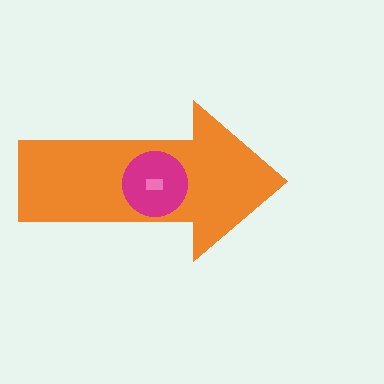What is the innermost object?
The pink rectangle.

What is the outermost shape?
The orange arrow.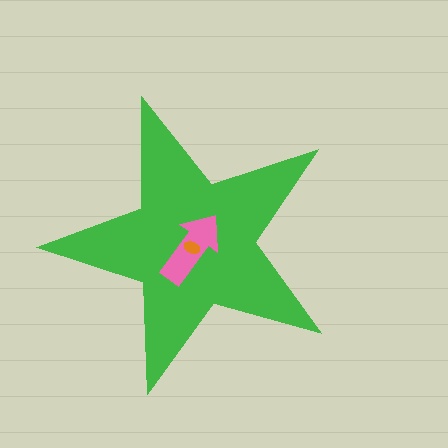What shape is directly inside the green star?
The pink arrow.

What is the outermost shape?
The green star.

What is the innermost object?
The orange ellipse.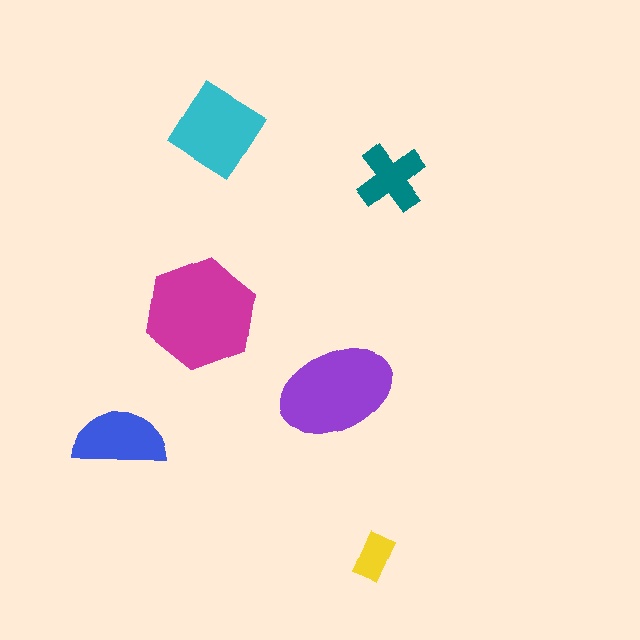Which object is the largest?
The magenta hexagon.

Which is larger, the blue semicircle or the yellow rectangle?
The blue semicircle.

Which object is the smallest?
The yellow rectangle.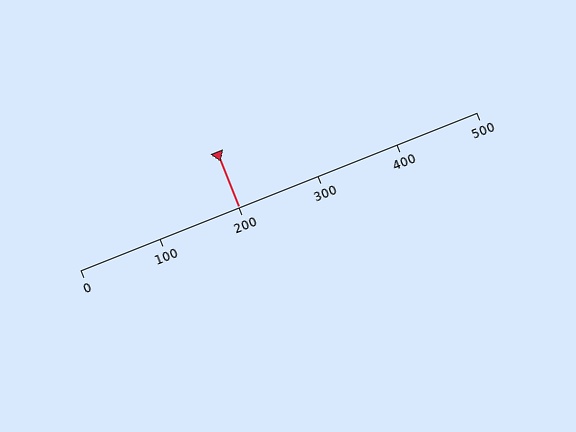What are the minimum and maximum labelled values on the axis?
The axis runs from 0 to 500.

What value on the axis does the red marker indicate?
The marker indicates approximately 200.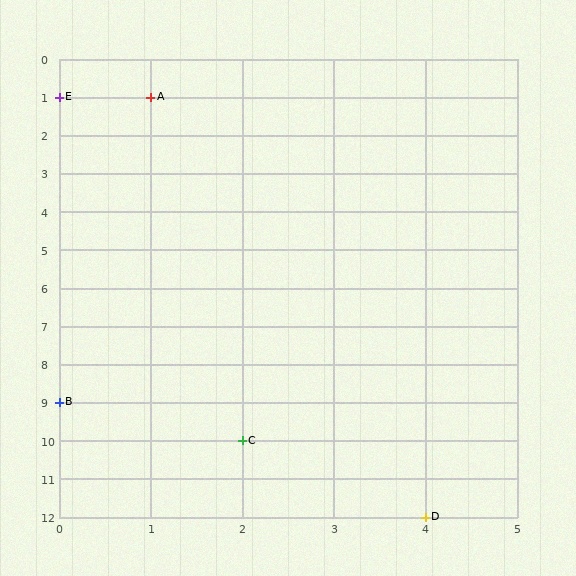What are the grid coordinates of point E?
Point E is at grid coordinates (0, 1).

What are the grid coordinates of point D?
Point D is at grid coordinates (4, 12).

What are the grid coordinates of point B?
Point B is at grid coordinates (0, 9).